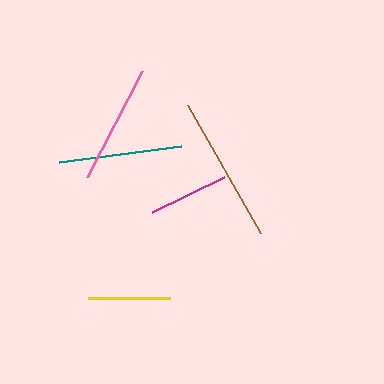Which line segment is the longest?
The brown line is the longest at approximately 147 pixels.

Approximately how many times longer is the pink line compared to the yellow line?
The pink line is approximately 1.4 times the length of the yellow line.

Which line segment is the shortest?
The magenta line is the shortest at approximately 80 pixels.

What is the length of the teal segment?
The teal segment is approximately 122 pixels long.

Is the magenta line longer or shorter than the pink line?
The pink line is longer than the magenta line.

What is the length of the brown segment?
The brown segment is approximately 147 pixels long.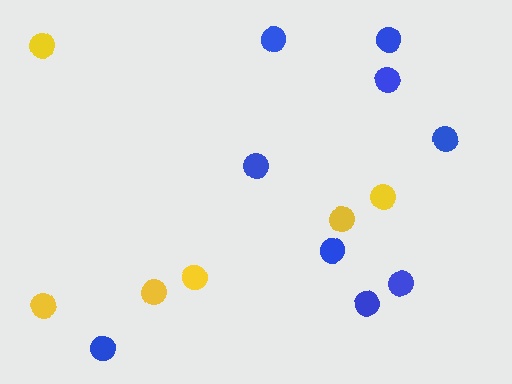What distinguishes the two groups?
There are 2 groups: one group of blue circles (9) and one group of yellow circles (6).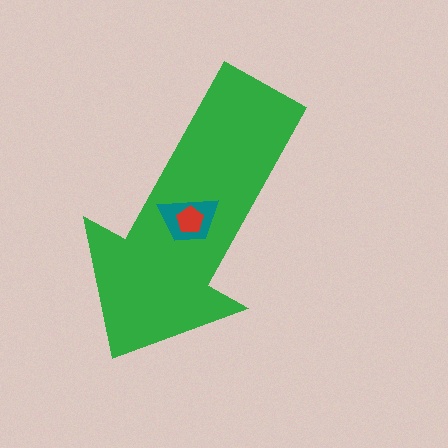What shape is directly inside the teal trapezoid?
The red pentagon.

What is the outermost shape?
The green arrow.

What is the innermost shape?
The red pentagon.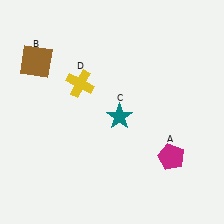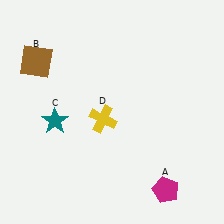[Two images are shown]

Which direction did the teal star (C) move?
The teal star (C) moved left.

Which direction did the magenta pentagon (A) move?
The magenta pentagon (A) moved down.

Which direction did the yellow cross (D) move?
The yellow cross (D) moved down.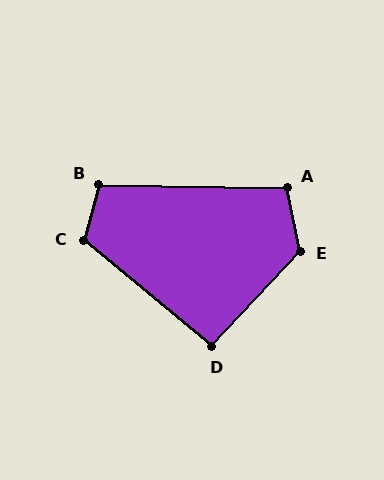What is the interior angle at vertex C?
Approximately 115 degrees (obtuse).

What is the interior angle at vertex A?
Approximately 102 degrees (obtuse).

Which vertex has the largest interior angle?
E, at approximately 126 degrees.